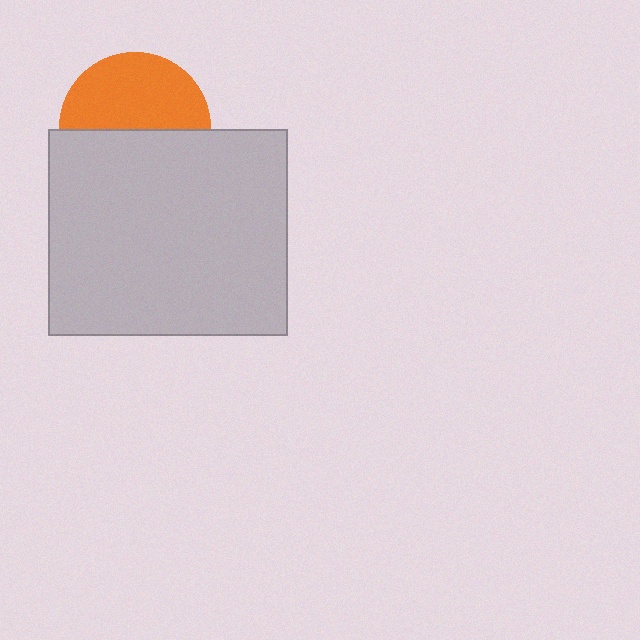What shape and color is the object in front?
The object in front is a light gray rectangle.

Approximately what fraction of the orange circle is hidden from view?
Roughly 49% of the orange circle is hidden behind the light gray rectangle.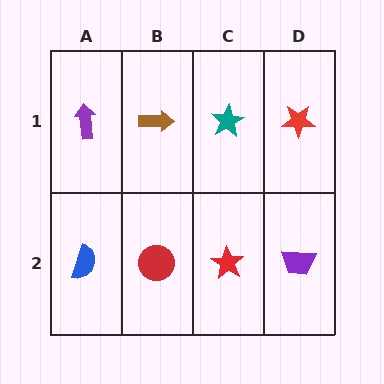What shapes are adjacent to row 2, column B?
A brown arrow (row 1, column B), a blue semicircle (row 2, column A), a red star (row 2, column C).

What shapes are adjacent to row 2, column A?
A purple arrow (row 1, column A), a red circle (row 2, column B).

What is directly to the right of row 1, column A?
A brown arrow.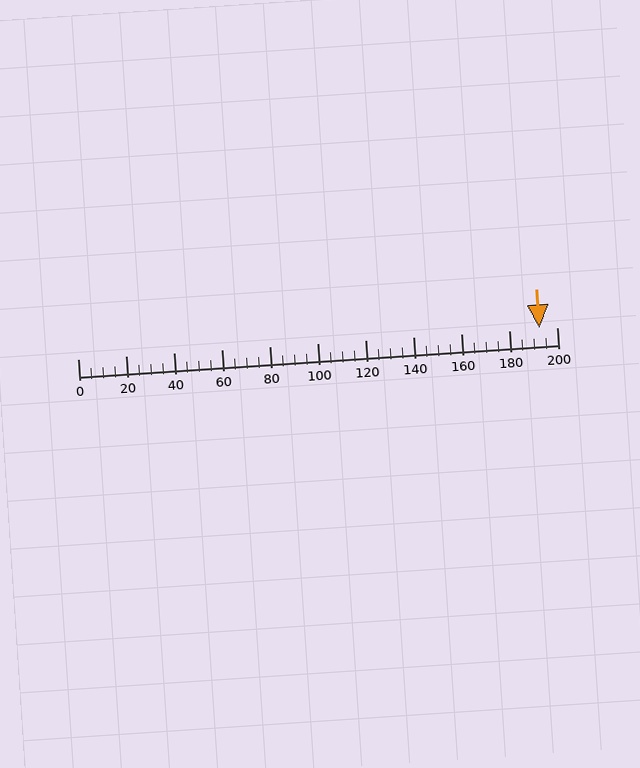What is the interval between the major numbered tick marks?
The major tick marks are spaced 20 units apart.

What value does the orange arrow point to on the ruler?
The orange arrow points to approximately 192.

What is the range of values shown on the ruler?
The ruler shows values from 0 to 200.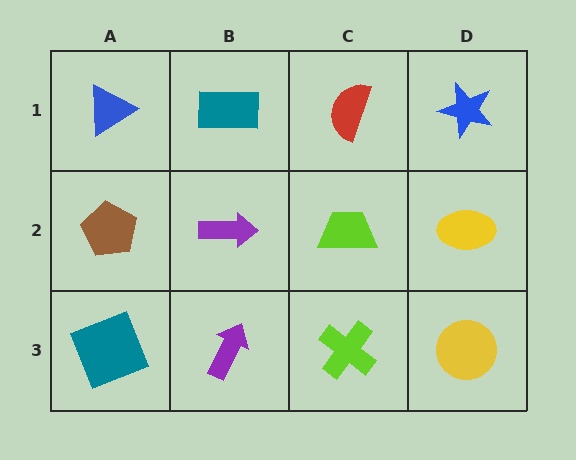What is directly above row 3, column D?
A yellow ellipse.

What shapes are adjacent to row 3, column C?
A lime trapezoid (row 2, column C), a purple arrow (row 3, column B), a yellow circle (row 3, column D).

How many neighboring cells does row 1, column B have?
3.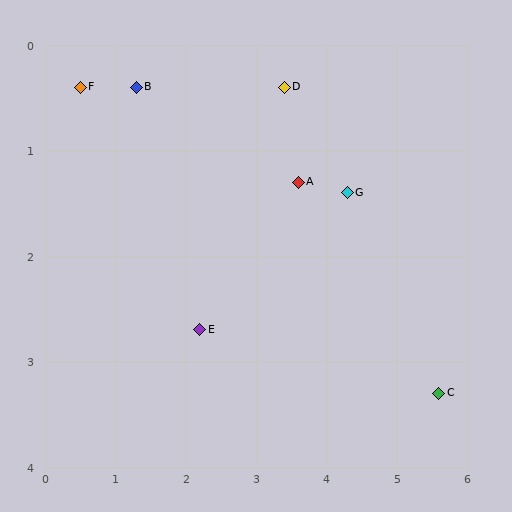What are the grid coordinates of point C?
Point C is at approximately (5.6, 3.3).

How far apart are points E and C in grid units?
Points E and C are about 3.5 grid units apart.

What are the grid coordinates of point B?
Point B is at approximately (1.3, 0.4).